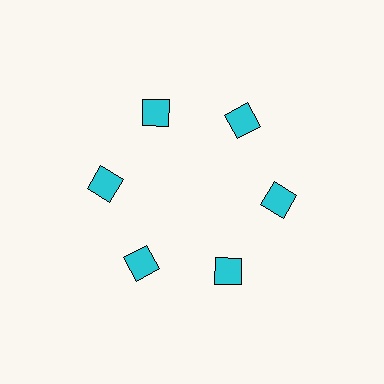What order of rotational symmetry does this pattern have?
This pattern has 6-fold rotational symmetry.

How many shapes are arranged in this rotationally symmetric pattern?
There are 6 shapes, arranged in 6 groups of 1.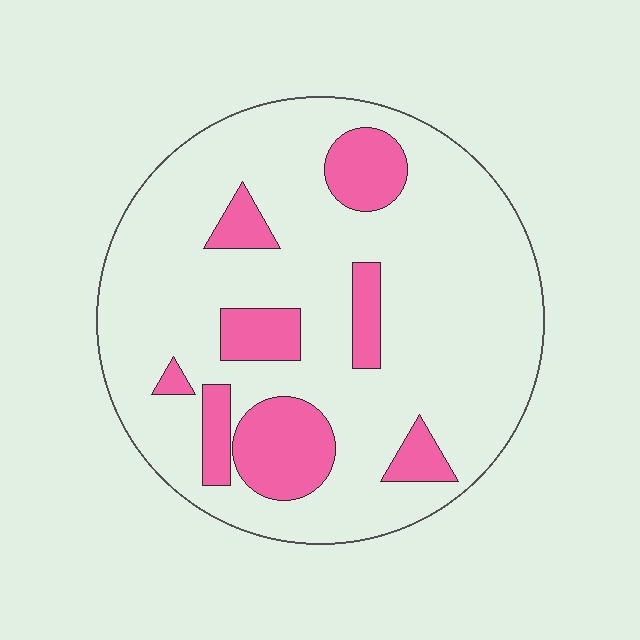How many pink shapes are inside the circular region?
8.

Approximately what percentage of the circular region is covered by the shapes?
Approximately 20%.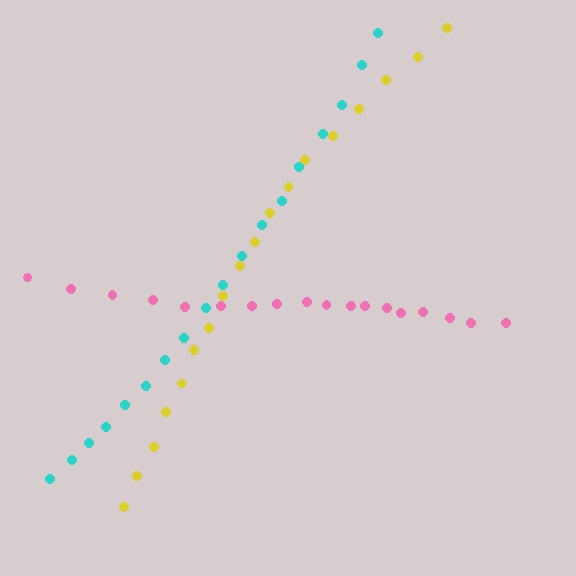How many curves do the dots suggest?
There are 3 distinct paths.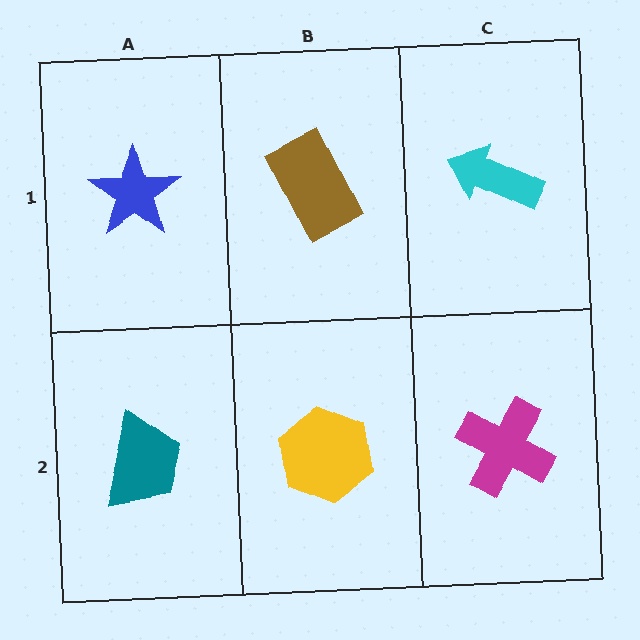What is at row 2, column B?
A yellow hexagon.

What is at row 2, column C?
A magenta cross.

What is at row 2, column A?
A teal trapezoid.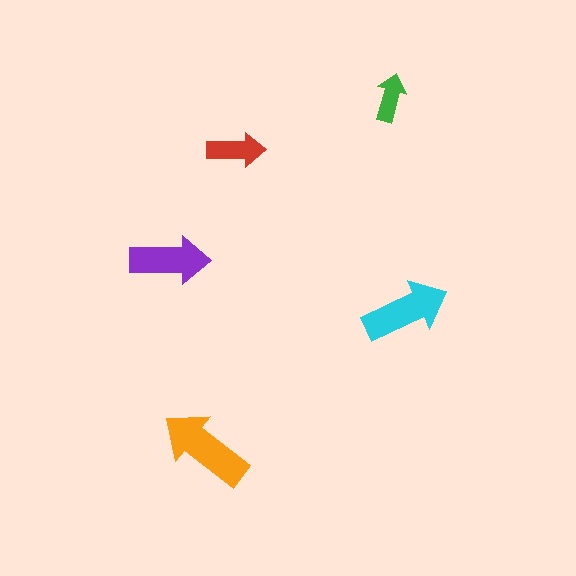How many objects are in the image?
There are 5 objects in the image.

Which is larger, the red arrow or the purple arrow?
The purple one.